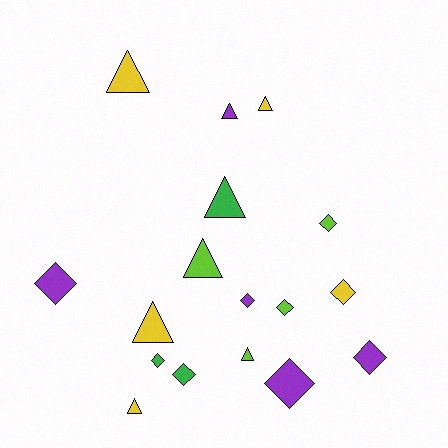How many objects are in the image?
There are 17 objects.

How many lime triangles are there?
There are 2 lime triangles.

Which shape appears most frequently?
Diamond, with 9 objects.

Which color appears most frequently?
Yellow, with 5 objects.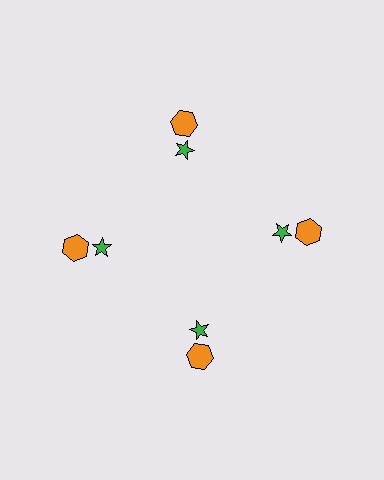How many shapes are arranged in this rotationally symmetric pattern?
There are 8 shapes, arranged in 4 groups of 2.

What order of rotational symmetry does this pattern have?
This pattern has 4-fold rotational symmetry.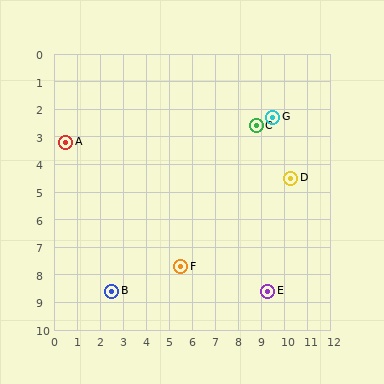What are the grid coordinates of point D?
Point D is at approximately (10.3, 4.5).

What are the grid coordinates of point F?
Point F is at approximately (5.5, 7.7).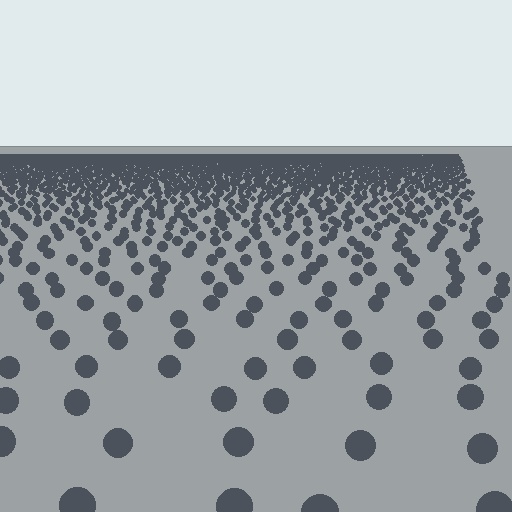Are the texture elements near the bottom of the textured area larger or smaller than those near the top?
Larger. Near the bottom, elements are closer to the viewer and appear at a bigger on-screen size.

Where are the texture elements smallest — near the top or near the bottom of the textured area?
Near the top.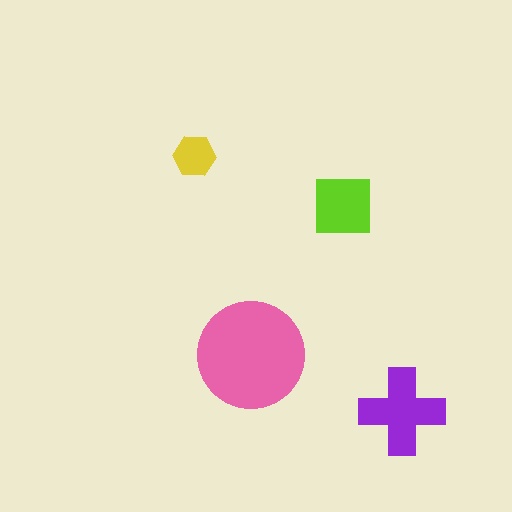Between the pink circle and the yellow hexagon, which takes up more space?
The pink circle.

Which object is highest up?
The yellow hexagon is topmost.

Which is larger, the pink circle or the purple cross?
The pink circle.